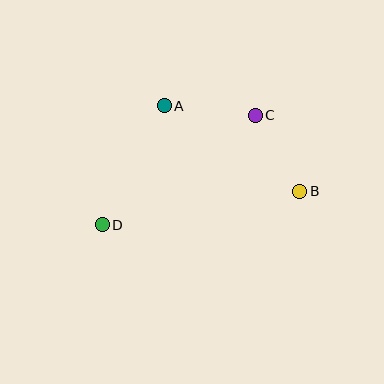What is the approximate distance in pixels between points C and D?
The distance between C and D is approximately 188 pixels.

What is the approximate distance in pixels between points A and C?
The distance between A and C is approximately 92 pixels.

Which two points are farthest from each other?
Points B and D are farthest from each other.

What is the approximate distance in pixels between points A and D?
The distance between A and D is approximately 134 pixels.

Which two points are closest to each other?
Points B and C are closest to each other.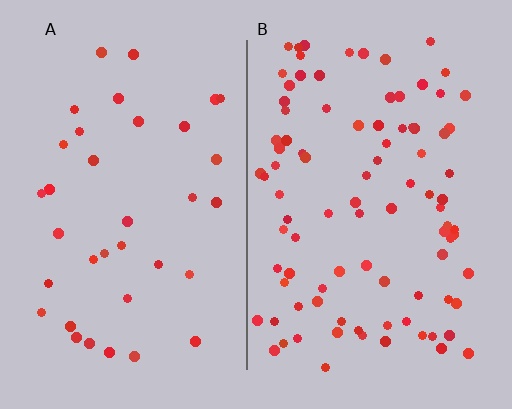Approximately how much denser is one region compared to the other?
Approximately 2.6× — region B over region A.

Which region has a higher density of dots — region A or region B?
B (the right).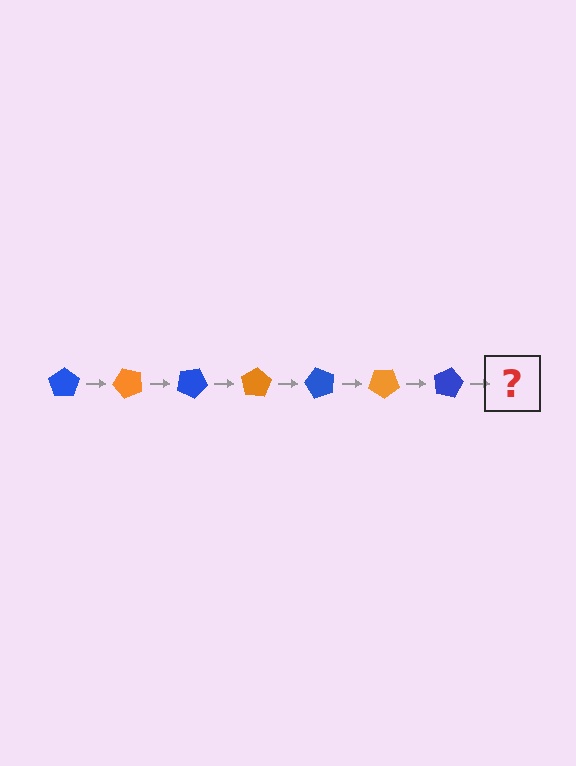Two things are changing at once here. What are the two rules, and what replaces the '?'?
The two rules are that it rotates 50 degrees each step and the color cycles through blue and orange. The '?' should be an orange pentagon, rotated 350 degrees from the start.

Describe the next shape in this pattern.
It should be an orange pentagon, rotated 350 degrees from the start.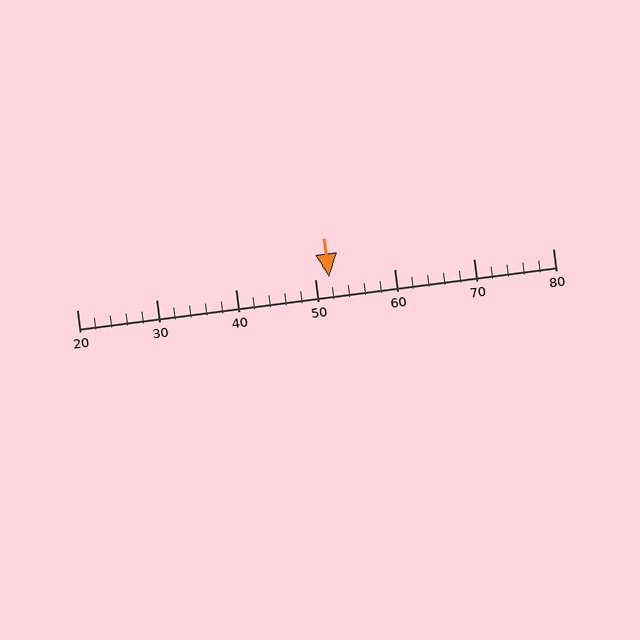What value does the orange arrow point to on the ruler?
The orange arrow points to approximately 52.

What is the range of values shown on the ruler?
The ruler shows values from 20 to 80.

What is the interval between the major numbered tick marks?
The major tick marks are spaced 10 units apart.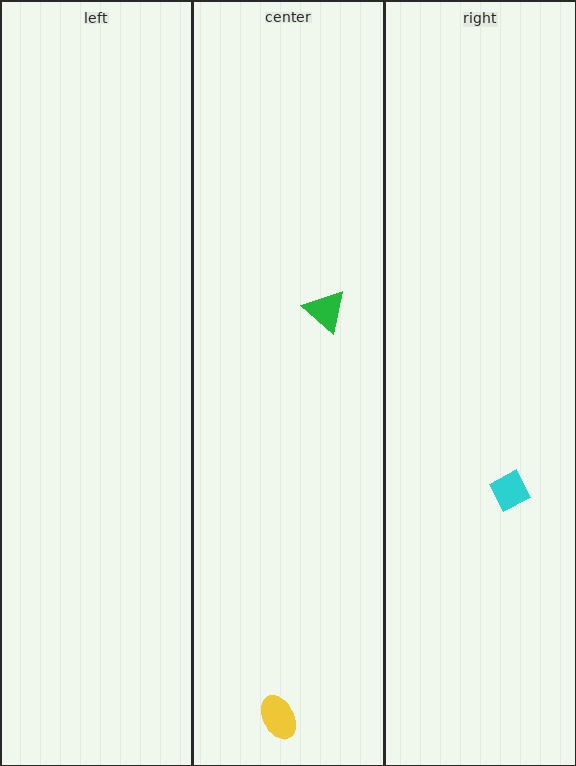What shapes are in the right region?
The cyan diamond.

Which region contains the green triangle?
The center region.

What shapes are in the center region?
The yellow ellipse, the green triangle.